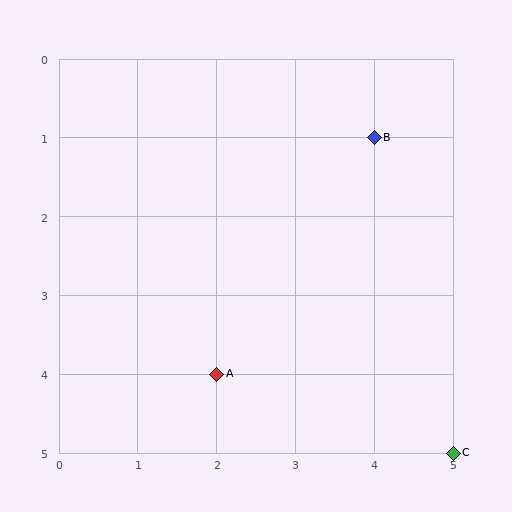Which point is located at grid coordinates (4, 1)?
Point B is at (4, 1).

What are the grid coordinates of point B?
Point B is at grid coordinates (4, 1).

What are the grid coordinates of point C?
Point C is at grid coordinates (5, 5).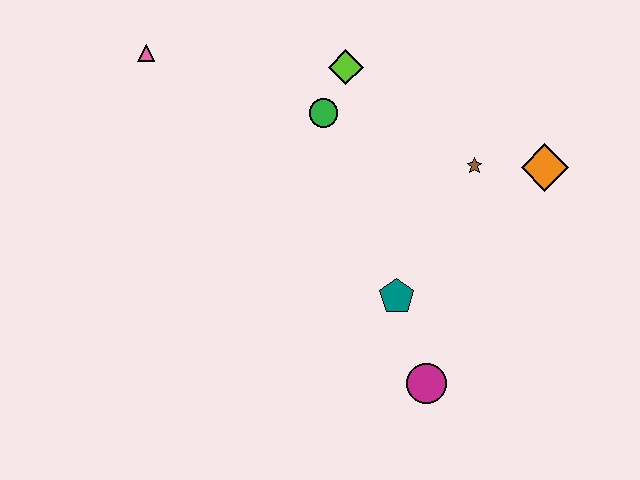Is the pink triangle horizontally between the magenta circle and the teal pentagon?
No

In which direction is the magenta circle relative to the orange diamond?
The magenta circle is below the orange diamond.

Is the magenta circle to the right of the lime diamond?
Yes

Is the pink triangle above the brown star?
Yes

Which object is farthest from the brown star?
The pink triangle is farthest from the brown star.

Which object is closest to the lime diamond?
The green circle is closest to the lime diamond.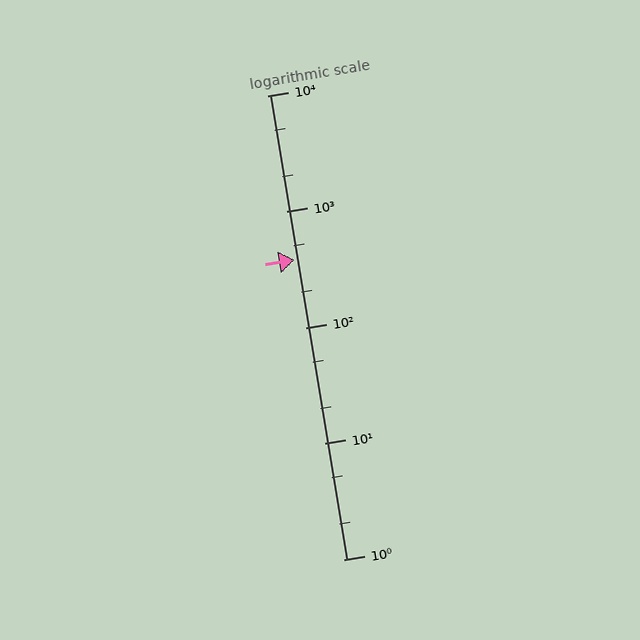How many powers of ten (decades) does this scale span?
The scale spans 4 decades, from 1 to 10000.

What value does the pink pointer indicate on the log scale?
The pointer indicates approximately 380.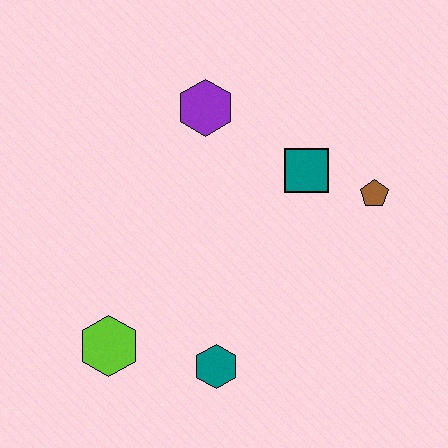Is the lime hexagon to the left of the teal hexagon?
Yes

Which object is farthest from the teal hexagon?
The purple hexagon is farthest from the teal hexagon.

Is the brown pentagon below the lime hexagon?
No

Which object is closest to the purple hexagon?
The teal square is closest to the purple hexagon.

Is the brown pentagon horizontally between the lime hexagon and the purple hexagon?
No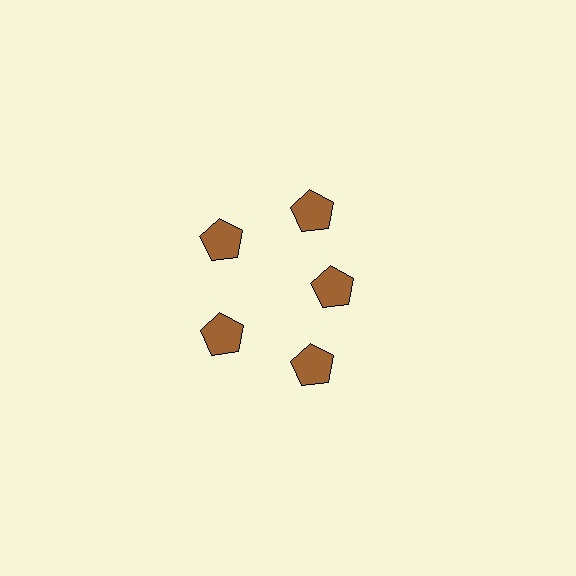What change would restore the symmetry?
The symmetry would be restored by moving it outward, back onto the ring so that all 5 pentagons sit at equal angles and equal distance from the center.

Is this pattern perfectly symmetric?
No. The 5 brown pentagons are arranged in a ring, but one element near the 3 o'clock position is pulled inward toward the center, breaking the 5-fold rotational symmetry.